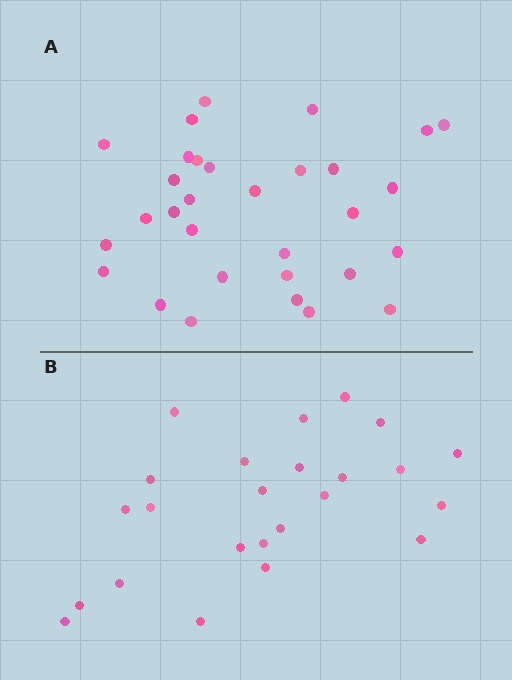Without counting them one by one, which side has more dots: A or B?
Region A (the top region) has more dots.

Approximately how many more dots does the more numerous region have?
Region A has roughly 8 or so more dots than region B.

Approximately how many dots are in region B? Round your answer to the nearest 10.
About 20 dots. (The exact count is 24, which rounds to 20.)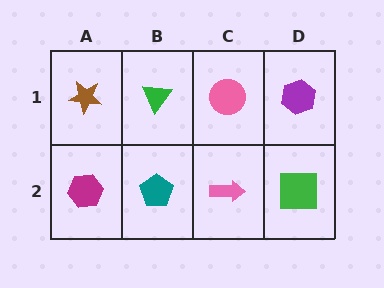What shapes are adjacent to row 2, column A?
A brown star (row 1, column A), a teal pentagon (row 2, column B).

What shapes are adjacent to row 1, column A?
A magenta hexagon (row 2, column A), a green triangle (row 1, column B).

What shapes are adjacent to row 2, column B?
A green triangle (row 1, column B), a magenta hexagon (row 2, column A), a pink arrow (row 2, column C).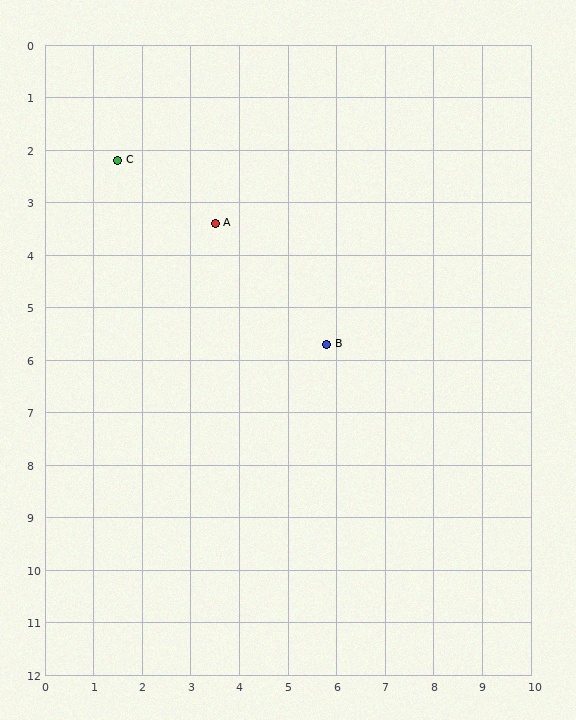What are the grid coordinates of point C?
Point C is at approximately (1.5, 2.2).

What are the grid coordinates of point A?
Point A is at approximately (3.5, 3.4).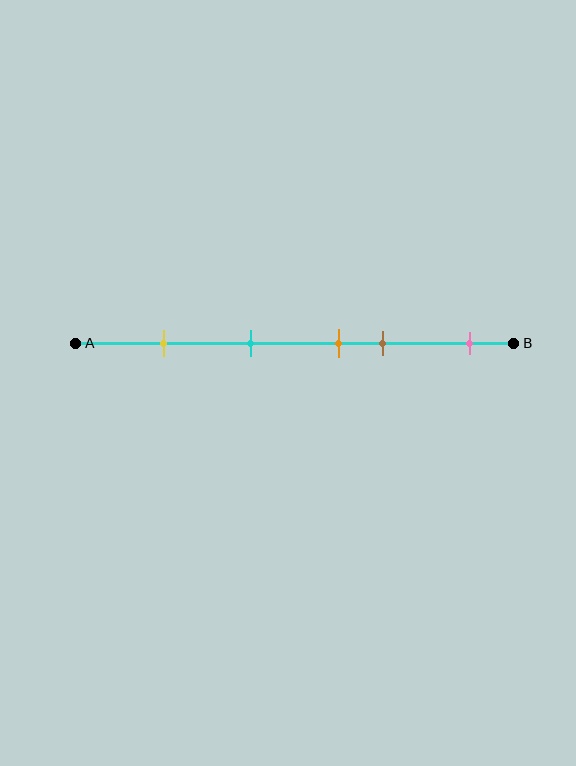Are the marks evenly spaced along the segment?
No, the marks are not evenly spaced.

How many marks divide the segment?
There are 5 marks dividing the segment.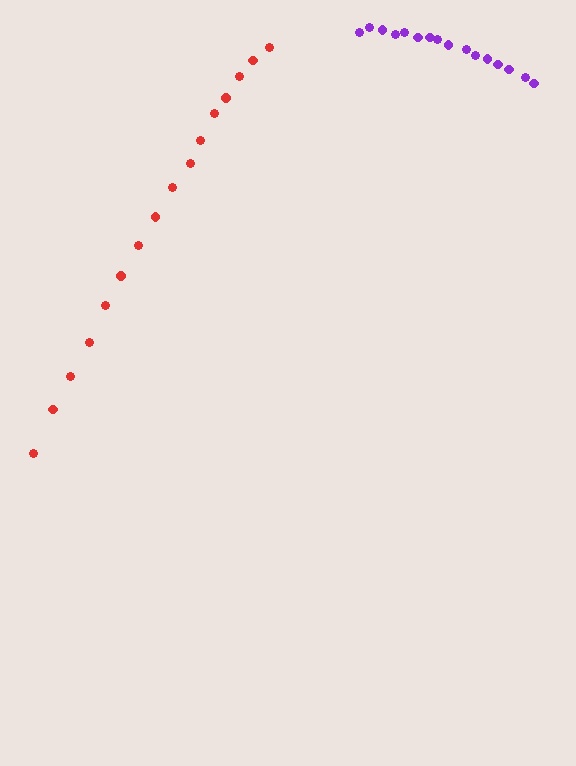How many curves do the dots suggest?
There are 2 distinct paths.